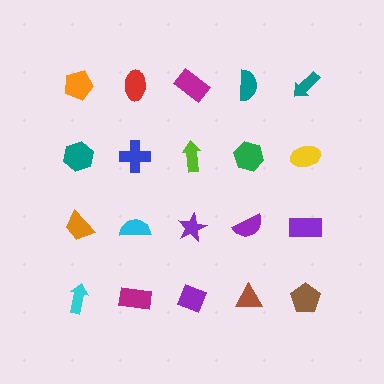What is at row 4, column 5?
A brown pentagon.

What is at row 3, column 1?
An orange trapezoid.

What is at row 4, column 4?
A brown triangle.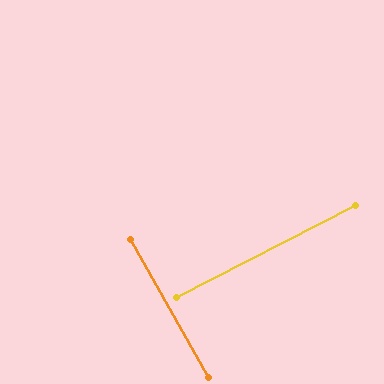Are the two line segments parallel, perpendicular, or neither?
Perpendicular — they meet at approximately 88°.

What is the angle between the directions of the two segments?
Approximately 88 degrees.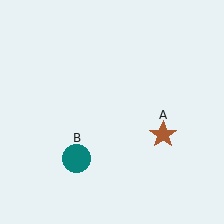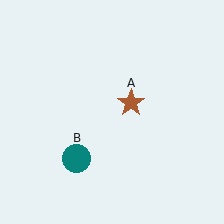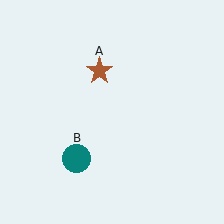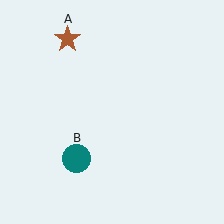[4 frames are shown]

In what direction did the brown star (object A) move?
The brown star (object A) moved up and to the left.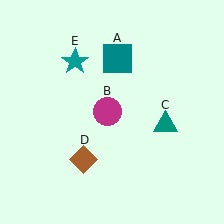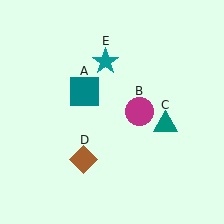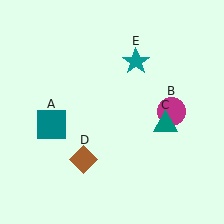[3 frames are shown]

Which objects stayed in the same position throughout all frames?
Teal triangle (object C) and brown diamond (object D) remained stationary.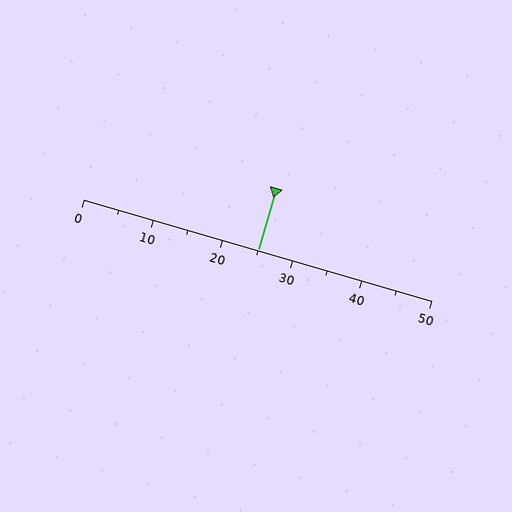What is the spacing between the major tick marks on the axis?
The major ticks are spaced 10 apart.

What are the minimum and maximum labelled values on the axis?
The axis runs from 0 to 50.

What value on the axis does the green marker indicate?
The marker indicates approximately 25.